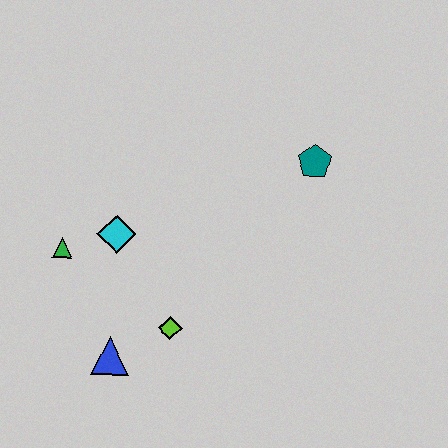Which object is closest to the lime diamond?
The blue triangle is closest to the lime diamond.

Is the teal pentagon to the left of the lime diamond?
No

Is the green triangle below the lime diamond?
No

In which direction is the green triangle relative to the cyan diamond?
The green triangle is to the left of the cyan diamond.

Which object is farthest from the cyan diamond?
The teal pentagon is farthest from the cyan diamond.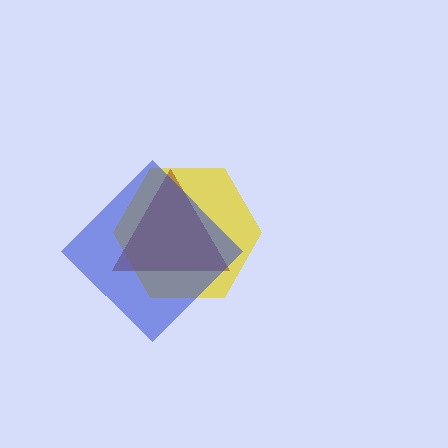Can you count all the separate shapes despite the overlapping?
Yes, there are 3 separate shapes.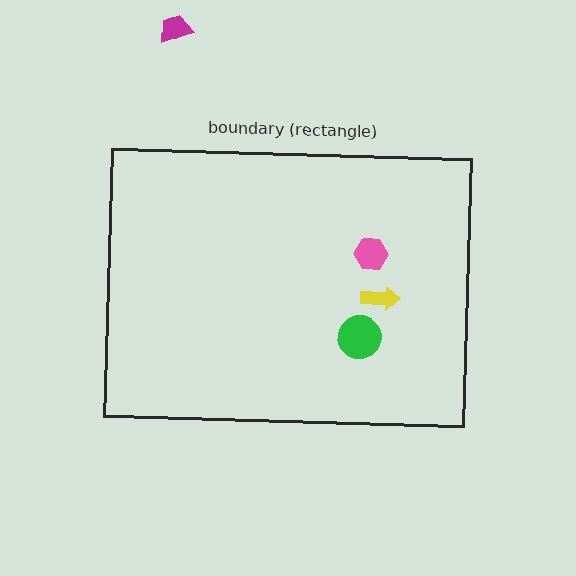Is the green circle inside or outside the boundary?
Inside.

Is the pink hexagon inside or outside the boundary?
Inside.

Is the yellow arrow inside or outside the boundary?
Inside.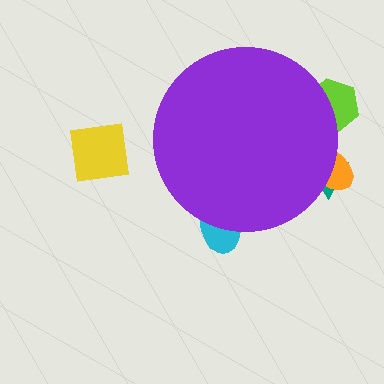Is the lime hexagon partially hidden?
Yes, the lime hexagon is partially hidden behind the purple circle.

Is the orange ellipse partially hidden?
Yes, the orange ellipse is partially hidden behind the purple circle.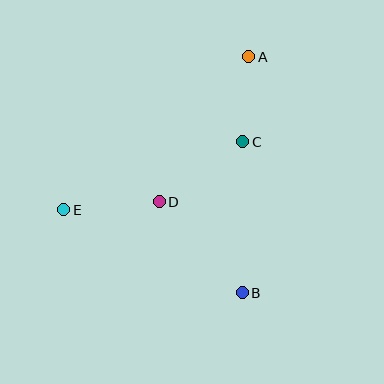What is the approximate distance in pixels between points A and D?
The distance between A and D is approximately 170 pixels.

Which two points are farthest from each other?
Points A and E are farthest from each other.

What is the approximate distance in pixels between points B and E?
The distance between B and E is approximately 197 pixels.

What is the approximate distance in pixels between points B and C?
The distance between B and C is approximately 151 pixels.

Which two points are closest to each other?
Points A and C are closest to each other.